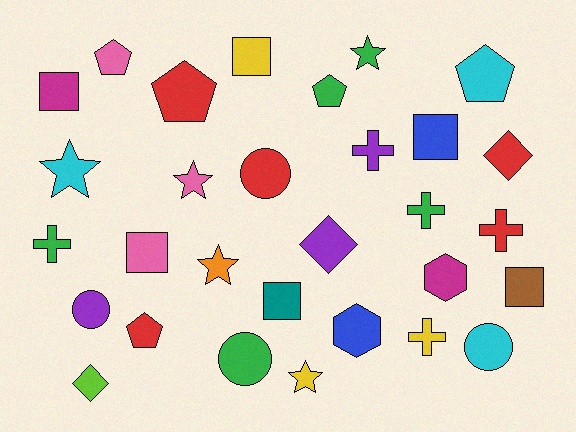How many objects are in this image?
There are 30 objects.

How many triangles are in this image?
There are no triangles.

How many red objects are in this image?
There are 5 red objects.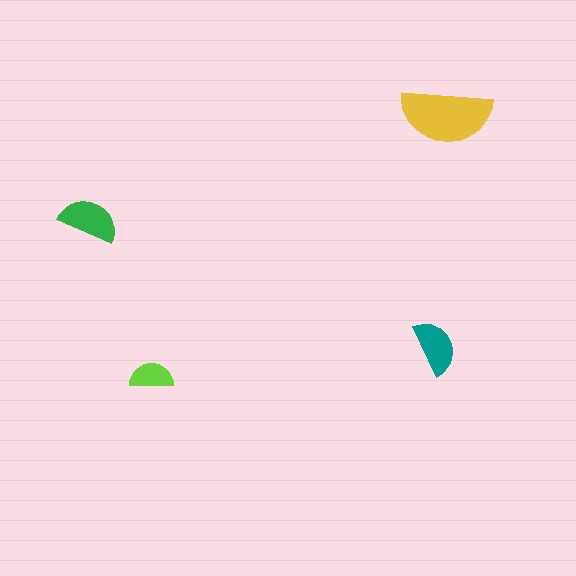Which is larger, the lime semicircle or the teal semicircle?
The teal one.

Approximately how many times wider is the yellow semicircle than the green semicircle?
About 1.5 times wider.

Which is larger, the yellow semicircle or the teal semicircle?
The yellow one.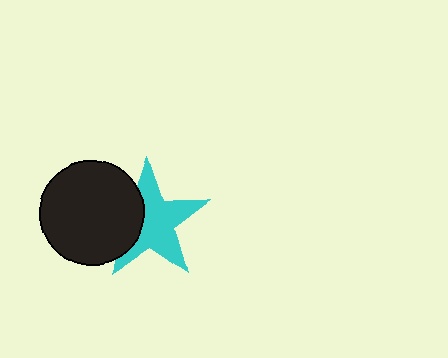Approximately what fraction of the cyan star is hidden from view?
Roughly 31% of the cyan star is hidden behind the black circle.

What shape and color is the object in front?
The object in front is a black circle.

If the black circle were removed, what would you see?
You would see the complete cyan star.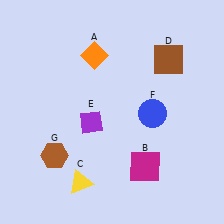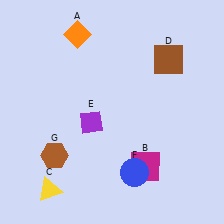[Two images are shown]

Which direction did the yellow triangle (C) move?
The yellow triangle (C) moved left.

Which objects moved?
The objects that moved are: the orange diamond (A), the yellow triangle (C), the blue circle (F).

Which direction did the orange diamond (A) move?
The orange diamond (A) moved up.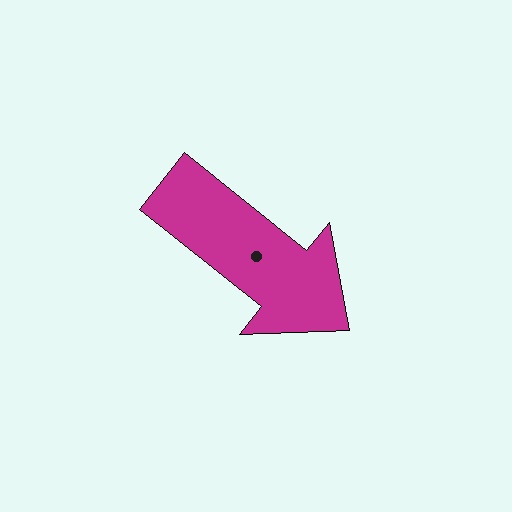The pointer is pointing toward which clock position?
Roughly 4 o'clock.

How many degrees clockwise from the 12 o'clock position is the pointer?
Approximately 129 degrees.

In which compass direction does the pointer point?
Southeast.